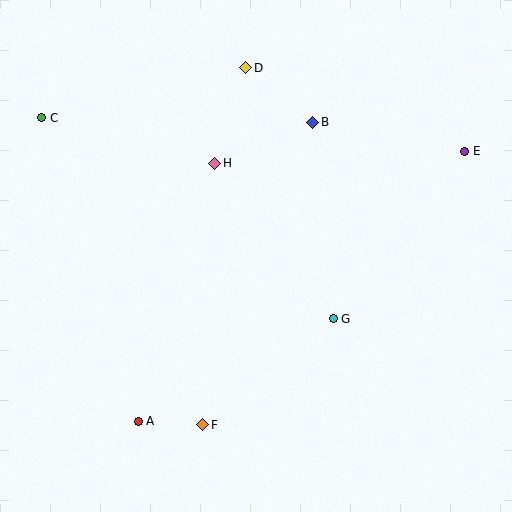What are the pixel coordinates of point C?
Point C is at (42, 118).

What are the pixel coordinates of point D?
Point D is at (246, 68).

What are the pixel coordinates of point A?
Point A is at (138, 421).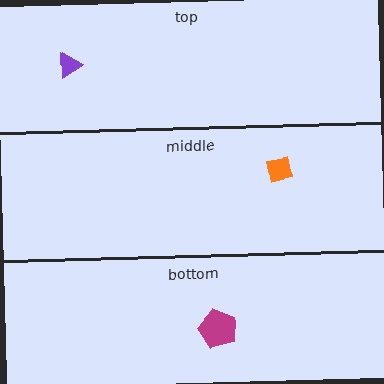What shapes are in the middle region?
The orange square.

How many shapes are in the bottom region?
1.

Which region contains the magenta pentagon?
The bottom region.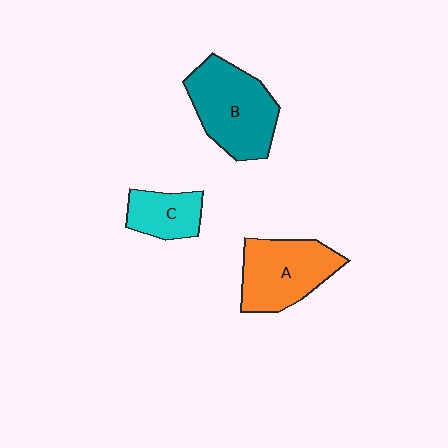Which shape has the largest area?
Shape B (teal).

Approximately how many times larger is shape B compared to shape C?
Approximately 2.0 times.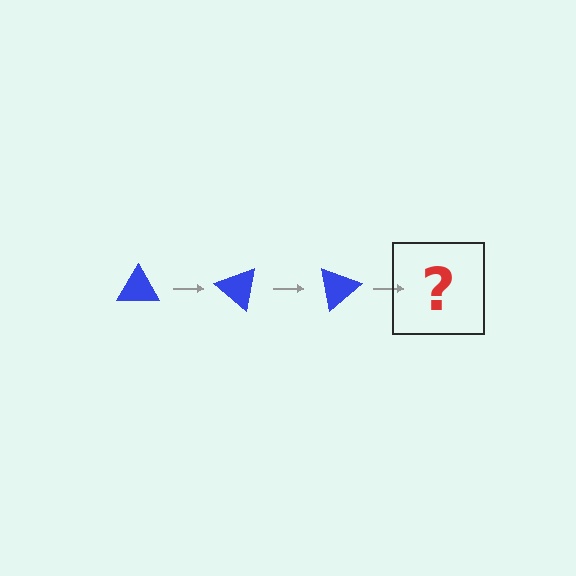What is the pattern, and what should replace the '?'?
The pattern is that the triangle rotates 40 degrees each step. The '?' should be a blue triangle rotated 120 degrees.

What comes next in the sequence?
The next element should be a blue triangle rotated 120 degrees.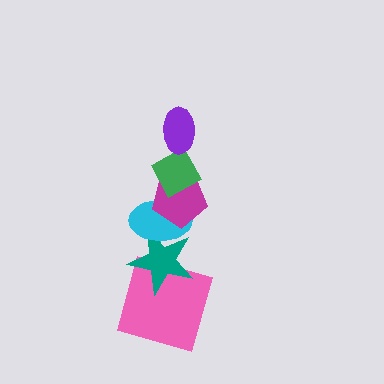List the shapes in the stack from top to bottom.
From top to bottom: the purple ellipse, the green diamond, the magenta pentagon, the cyan ellipse, the teal star, the pink square.